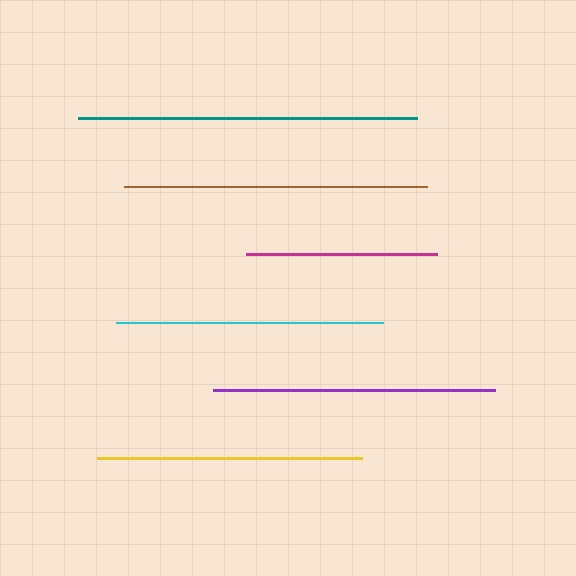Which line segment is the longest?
The teal line is the longest at approximately 339 pixels.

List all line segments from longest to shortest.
From longest to shortest: teal, brown, purple, cyan, yellow, magenta.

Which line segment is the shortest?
The magenta line is the shortest at approximately 191 pixels.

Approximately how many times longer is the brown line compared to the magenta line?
The brown line is approximately 1.6 times the length of the magenta line.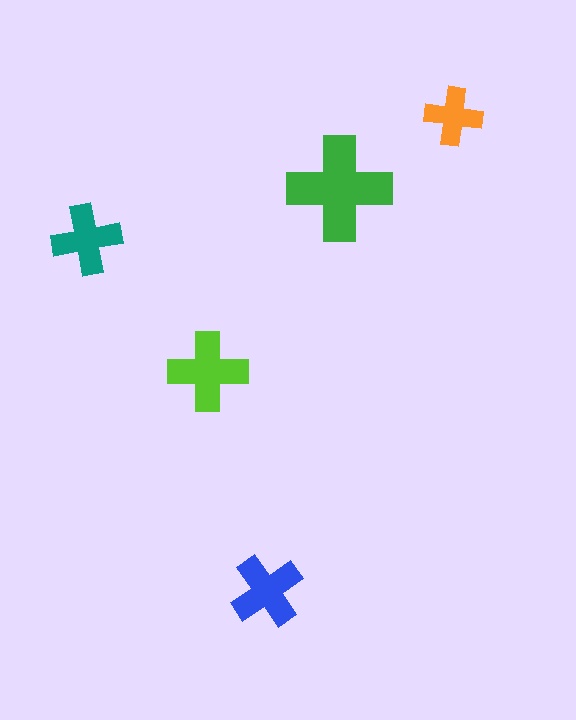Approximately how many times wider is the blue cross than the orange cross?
About 1.5 times wider.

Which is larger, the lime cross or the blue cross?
The lime one.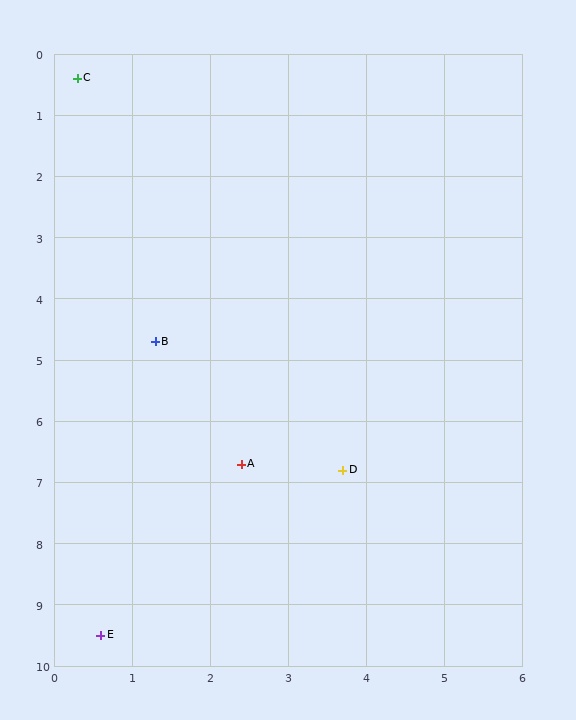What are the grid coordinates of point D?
Point D is at approximately (3.7, 6.8).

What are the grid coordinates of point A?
Point A is at approximately (2.4, 6.7).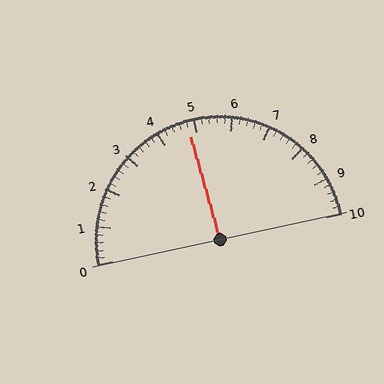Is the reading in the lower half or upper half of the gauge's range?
The reading is in the lower half of the range (0 to 10).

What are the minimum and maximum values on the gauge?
The gauge ranges from 0 to 10.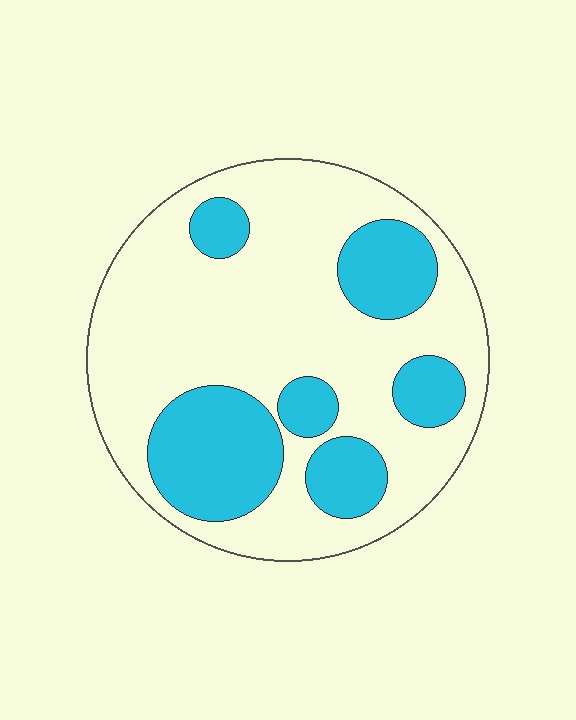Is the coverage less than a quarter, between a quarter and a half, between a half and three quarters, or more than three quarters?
Between a quarter and a half.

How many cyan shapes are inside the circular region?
6.